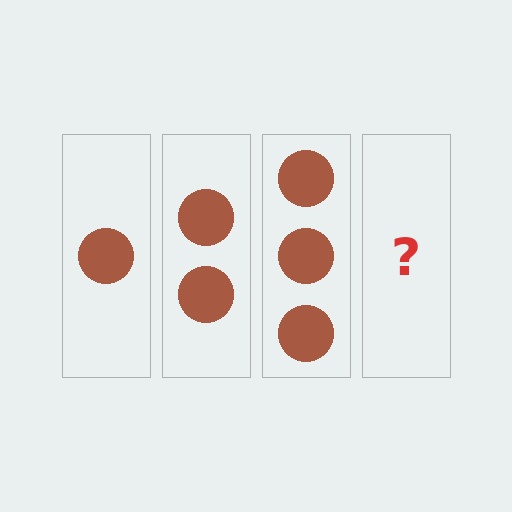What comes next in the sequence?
The next element should be 4 circles.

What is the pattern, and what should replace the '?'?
The pattern is that each step adds one more circle. The '?' should be 4 circles.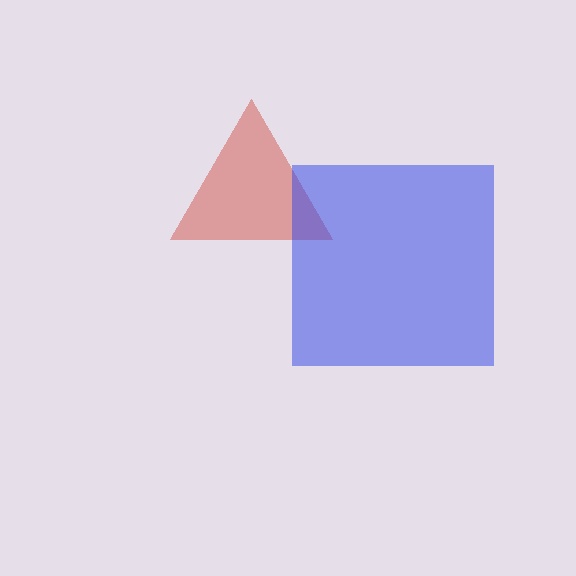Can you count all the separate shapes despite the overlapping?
Yes, there are 2 separate shapes.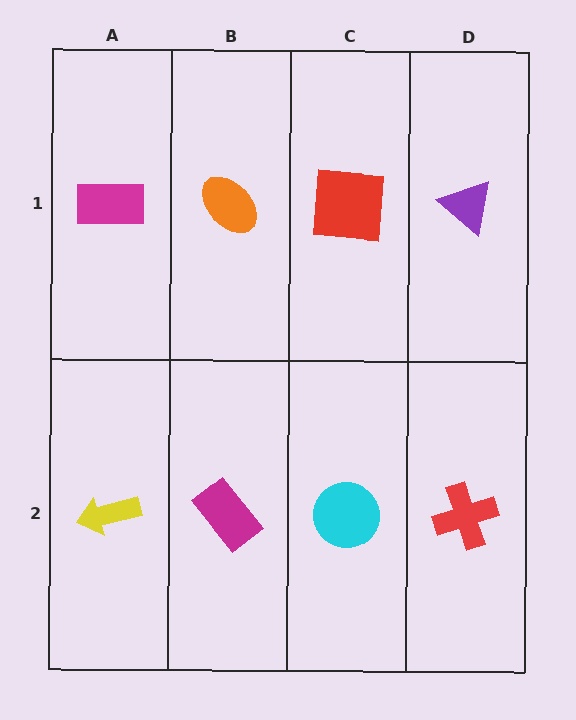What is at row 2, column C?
A cyan circle.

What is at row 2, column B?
A magenta rectangle.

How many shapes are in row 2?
4 shapes.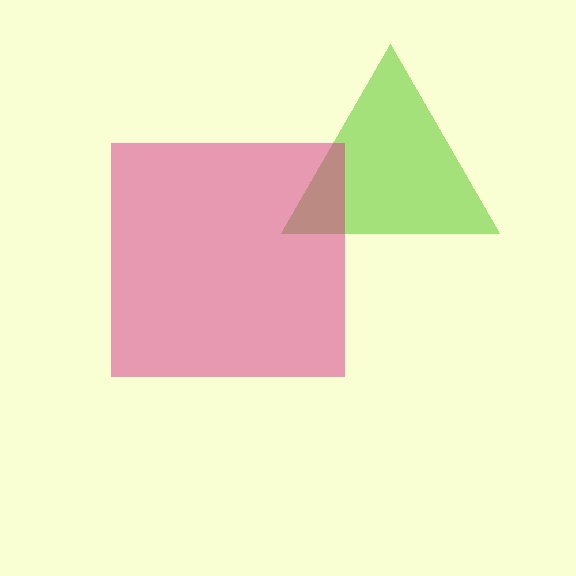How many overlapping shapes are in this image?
There are 2 overlapping shapes in the image.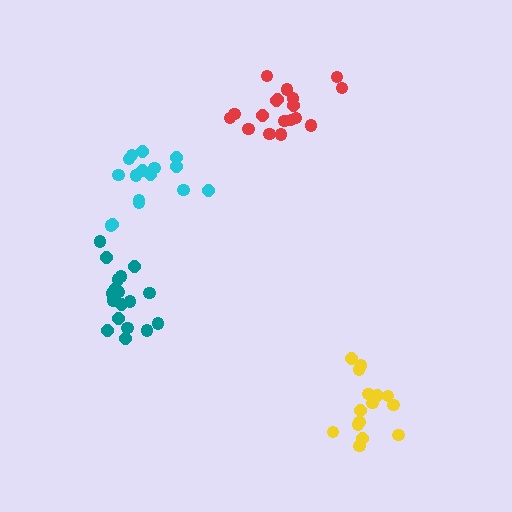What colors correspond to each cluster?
The clusters are colored: yellow, teal, cyan, red.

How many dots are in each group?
Group 1: 15 dots, Group 2: 18 dots, Group 3: 16 dots, Group 4: 18 dots (67 total).